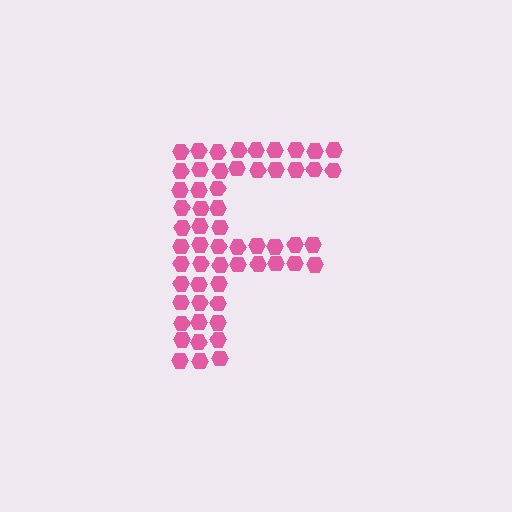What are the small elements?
The small elements are hexagons.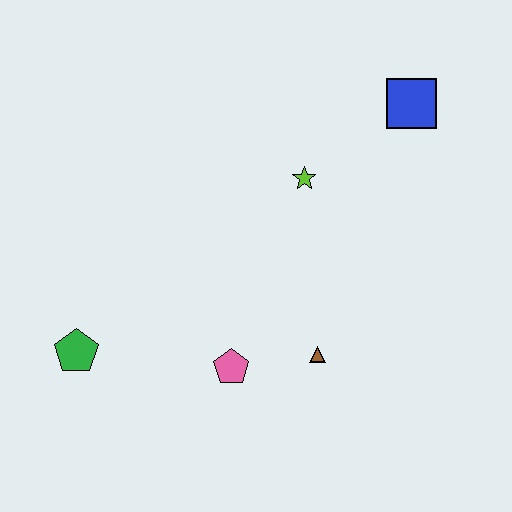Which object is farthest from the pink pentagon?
The blue square is farthest from the pink pentagon.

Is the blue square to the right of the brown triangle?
Yes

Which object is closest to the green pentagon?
The pink pentagon is closest to the green pentagon.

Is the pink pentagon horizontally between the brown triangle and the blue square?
No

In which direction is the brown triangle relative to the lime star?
The brown triangle is below the lime star.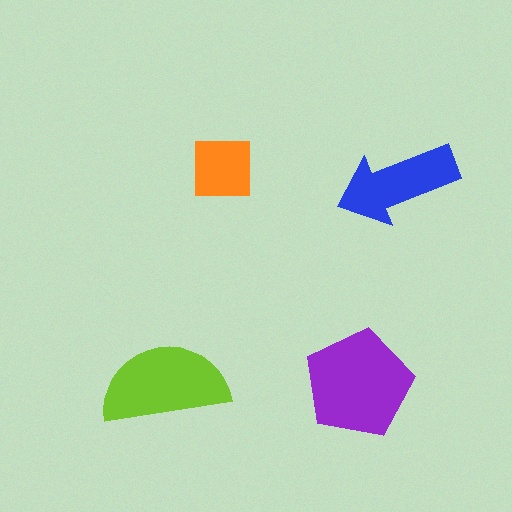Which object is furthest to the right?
The blue arrow is rightmost.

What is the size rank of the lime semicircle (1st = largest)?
2nd.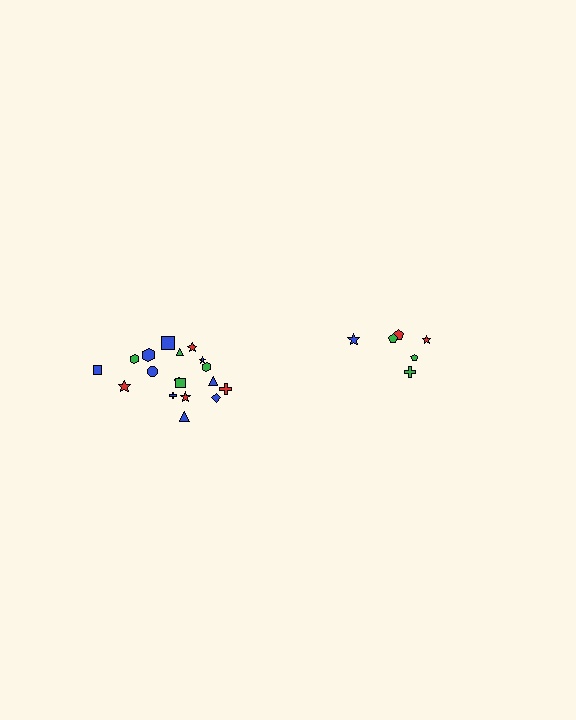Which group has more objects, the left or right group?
The left group.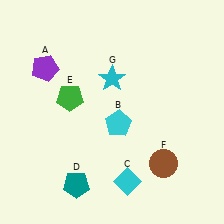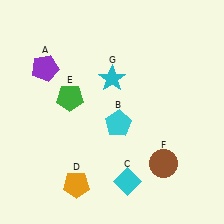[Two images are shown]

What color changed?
The pentagon (D) changed from teal in Image 1 to orange in Image 2.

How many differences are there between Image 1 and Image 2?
There is 1 difference between the two images.